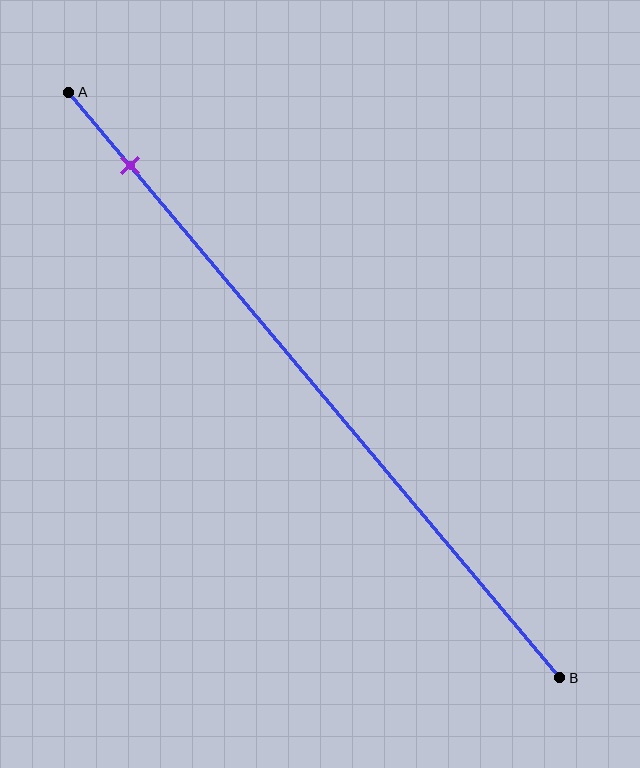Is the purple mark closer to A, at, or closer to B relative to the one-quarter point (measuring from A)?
The purple mark is closer to point A than the one-quarter point of segment AB.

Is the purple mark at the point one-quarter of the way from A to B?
No, the mark is at about 15% from A, not at the 25% one-quarter point.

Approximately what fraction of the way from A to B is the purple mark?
The purple mark is approximately 15% of the way from A to B.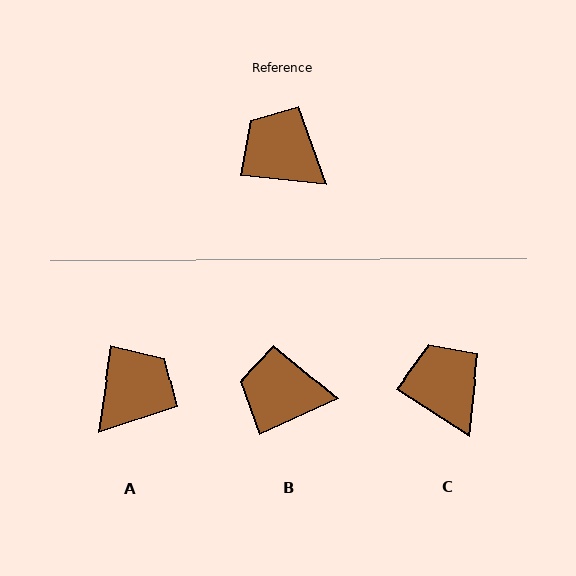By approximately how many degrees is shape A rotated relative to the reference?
Approximately 93 degrees clockwise.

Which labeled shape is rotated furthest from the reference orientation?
A, about 93 degrees away.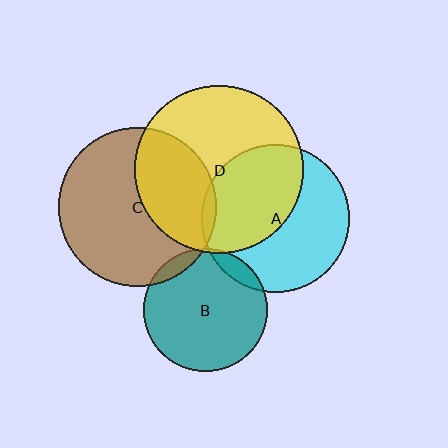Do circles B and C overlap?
Yes.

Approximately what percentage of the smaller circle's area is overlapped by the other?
Approximately 5%.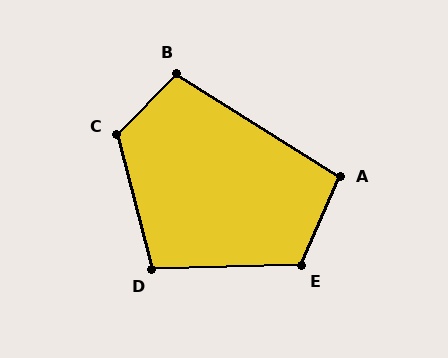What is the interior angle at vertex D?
Approximately 103 degrees (obtuse).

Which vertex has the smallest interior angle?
A, at approximately 99 degrees.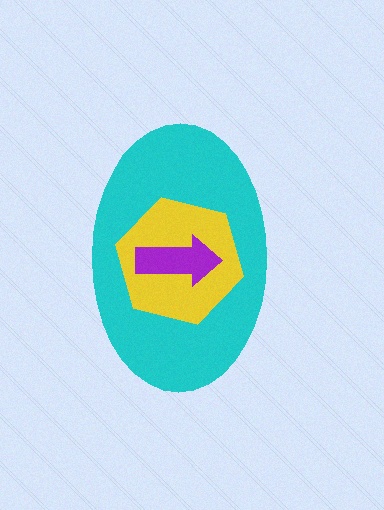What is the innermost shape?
The purple arrow.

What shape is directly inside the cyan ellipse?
The yellow hexagon.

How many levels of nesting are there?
3.